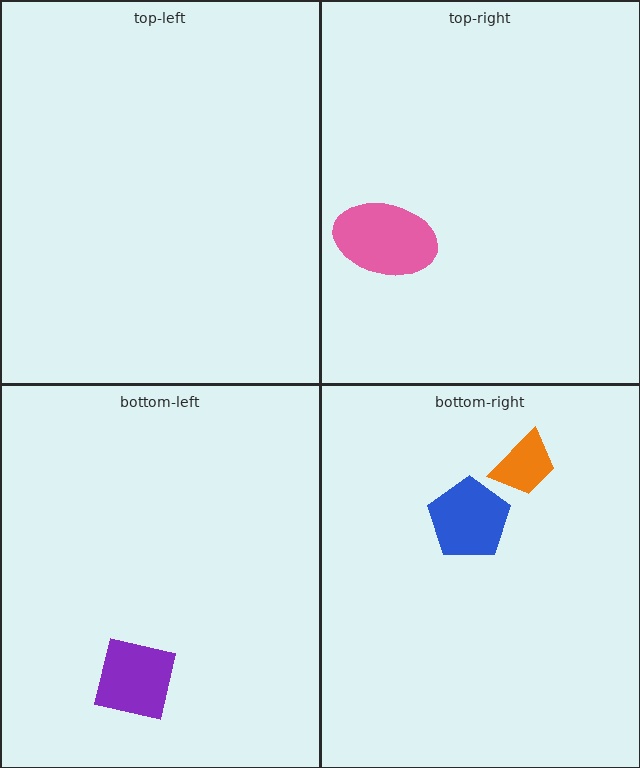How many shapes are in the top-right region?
1.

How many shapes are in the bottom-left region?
1.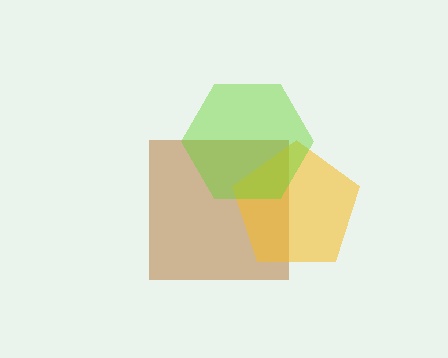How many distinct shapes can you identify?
There are 3 distinct shapes: a brown square, a yellow pentagon, a lime hexagon.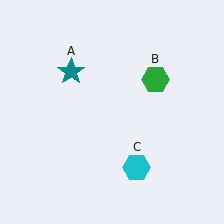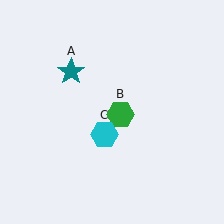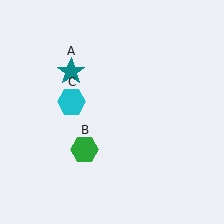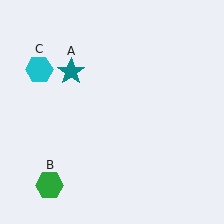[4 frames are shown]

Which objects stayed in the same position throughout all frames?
Teal star (object A) remained stationary.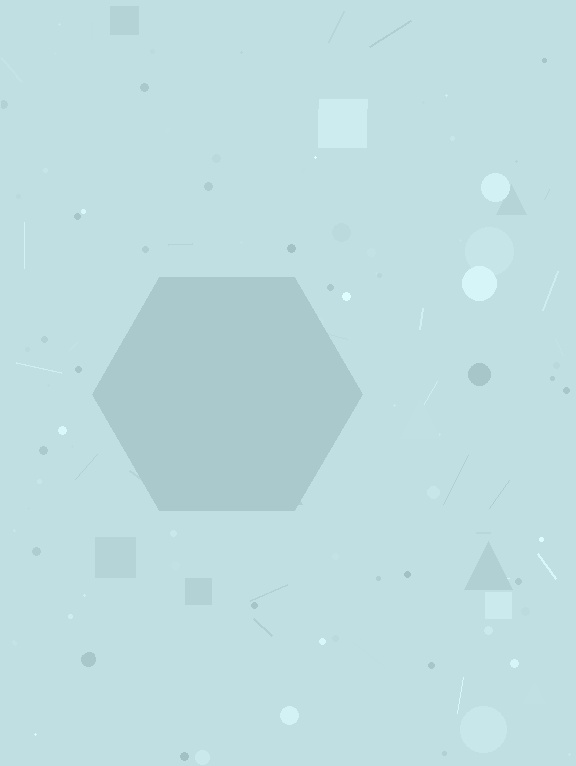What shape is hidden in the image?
A hexagon is hidden in the image.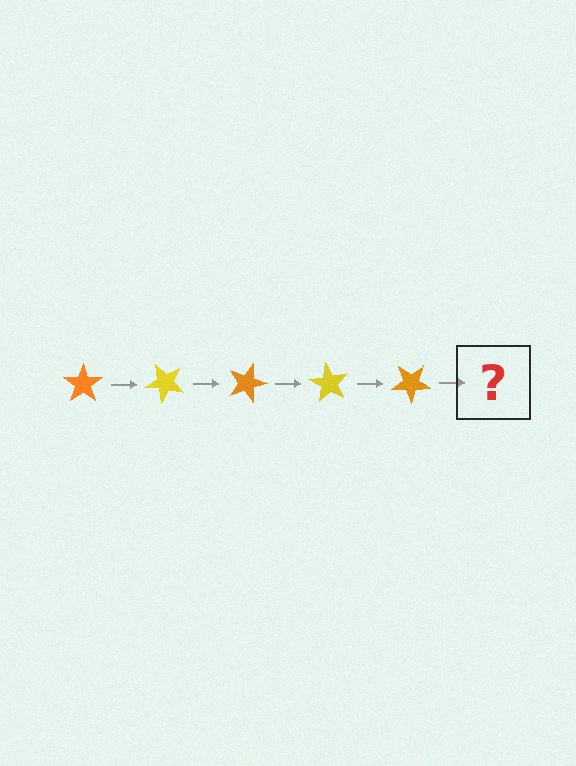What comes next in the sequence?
The next element should be a yellow star, rotated 225 degrees from the start.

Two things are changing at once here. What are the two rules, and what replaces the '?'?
The two rules are that it rotates 45 degrees each step and the color cycles through orange and yellow. The '?' should be a yellow star, rotated 225 degrees from the start.